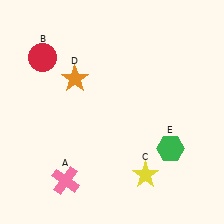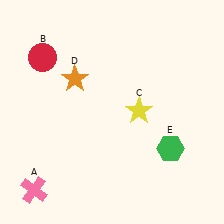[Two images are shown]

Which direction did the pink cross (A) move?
The pink cross (A) moved left.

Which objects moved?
The objects that moved are: the pink cross (A), the yellow star (C).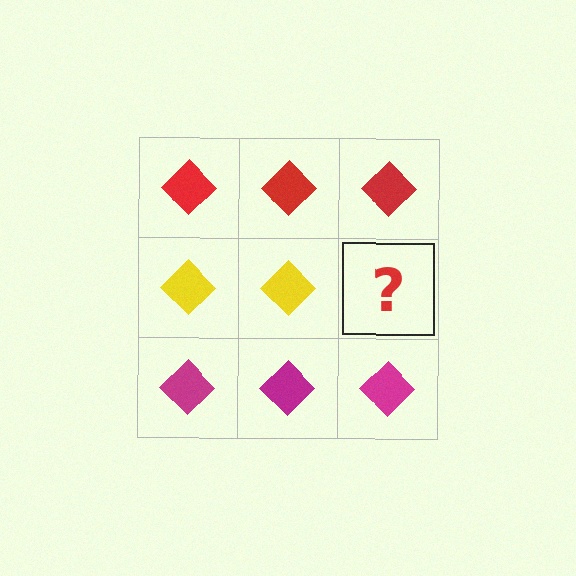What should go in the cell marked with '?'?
The missing cell should contain a yellow diamond.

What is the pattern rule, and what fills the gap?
The rule is that each row has a consistent color. The gap should be filled with a yellow diamond.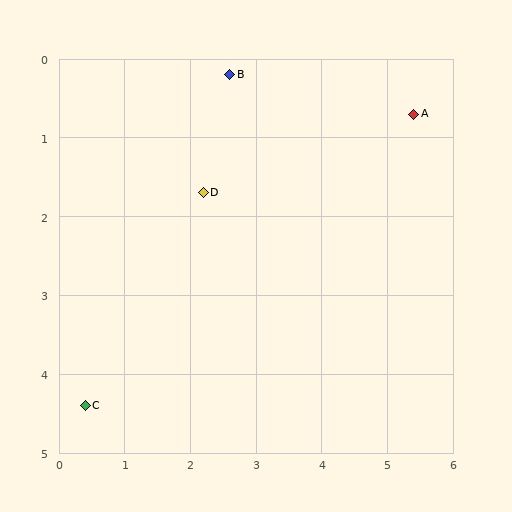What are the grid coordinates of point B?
Point B is at approximately (2.6, 0.2).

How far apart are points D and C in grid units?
Points D and C are about 3.2 grid units apart.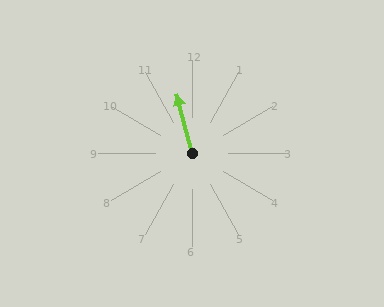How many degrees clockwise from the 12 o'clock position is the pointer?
Approximately 345 degrees.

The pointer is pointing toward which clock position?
Roughly 12 o'clock.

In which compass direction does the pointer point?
North.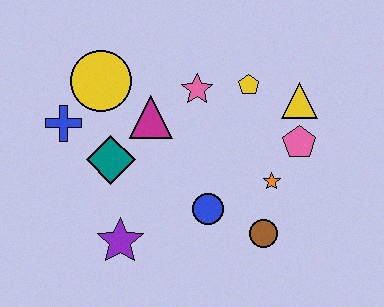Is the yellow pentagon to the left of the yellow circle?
No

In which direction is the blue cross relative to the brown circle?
The blue cross is to the left of the brown circle.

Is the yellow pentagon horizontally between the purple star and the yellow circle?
No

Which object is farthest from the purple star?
The yellow triangle is farthest from the purple star.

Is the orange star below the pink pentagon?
Yes